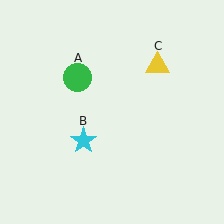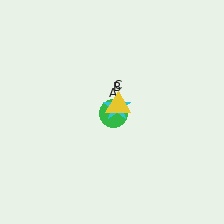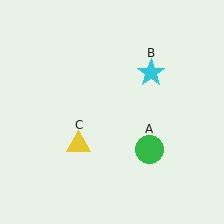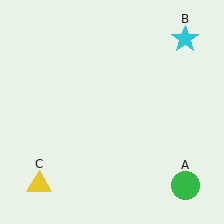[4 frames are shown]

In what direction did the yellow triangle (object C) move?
The yellow triangle (object C) moved down and to the left.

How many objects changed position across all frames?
3 objects changed position: green circle (object A), cyan star (object B), yellow triangle (object C).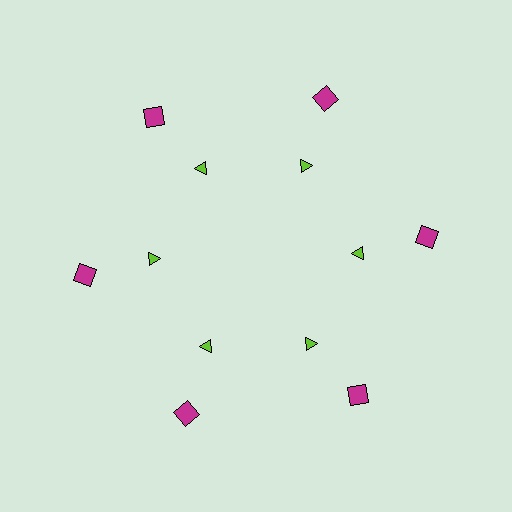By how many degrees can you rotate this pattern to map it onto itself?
The pattern maps onto itself every 60 degrees of rotation.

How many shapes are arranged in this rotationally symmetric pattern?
There are 12 shapes, arranged in 6 groups of 2.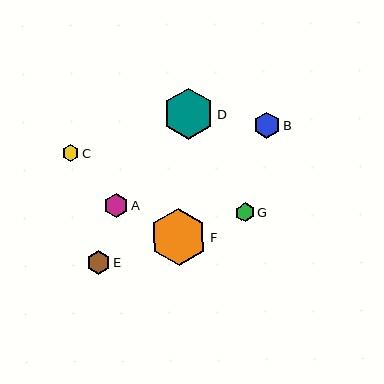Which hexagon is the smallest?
Hexagon C is the smallest with a size of approximately 16 pixels.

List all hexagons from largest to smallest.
From largest to smallest: F, D, B, A, E, G, C.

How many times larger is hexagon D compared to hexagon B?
Hexagon D is approximately 2.0 times the size of hexagon B.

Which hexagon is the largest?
Hexagon F is the largest with a size of approximately 57 pixels.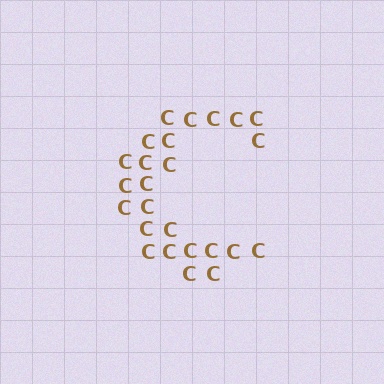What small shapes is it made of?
It is made of small letter C's.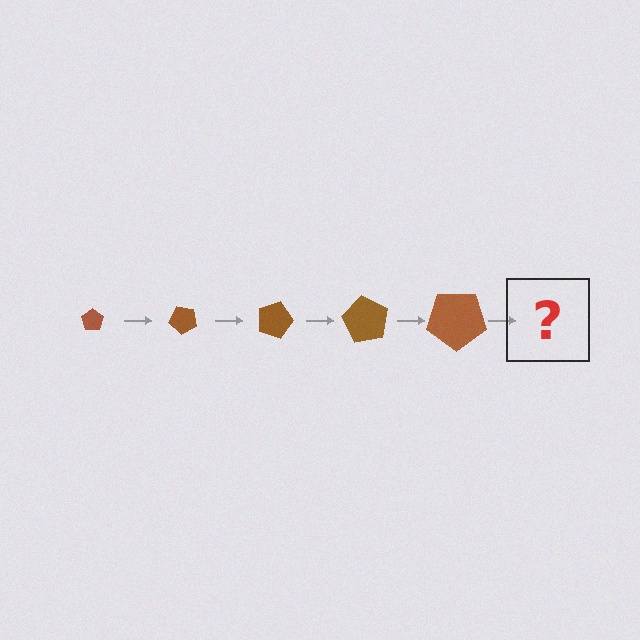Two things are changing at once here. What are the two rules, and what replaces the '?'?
The two rules are that the pentagon grows larger each step and it rotates 45 degrees each step. The '?' should be a pentagon, larger than the previous one and rotated 225 degrees from the start.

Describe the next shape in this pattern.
It should be a pentagon, larger than the previous one and rotated 225 degrees from the start.